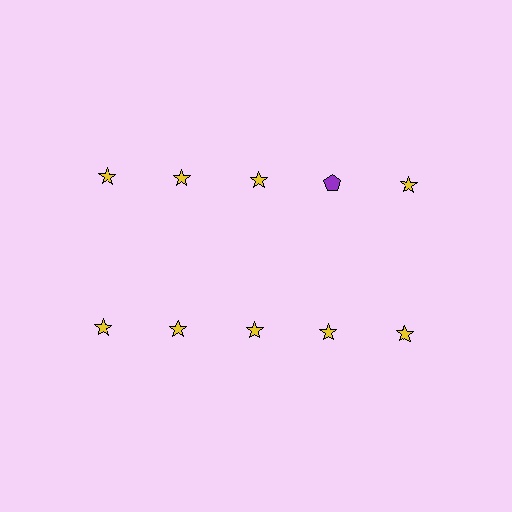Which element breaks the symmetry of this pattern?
The purple pentagon in the top row, second from right column breaks the symmetry. All other shapes are yellow stars.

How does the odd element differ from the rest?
It differs in both color (purple instead of yellow) and shape (pentagon instead of star).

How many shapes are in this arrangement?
There are 10 shapes arranged in a grid pattern.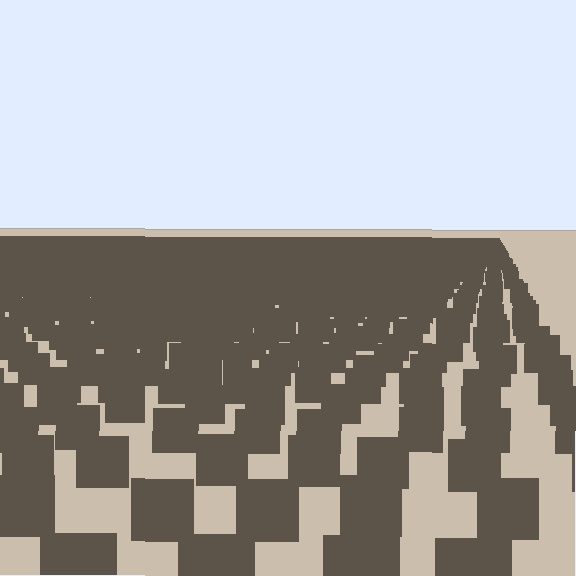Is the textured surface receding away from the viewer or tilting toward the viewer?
The surface is receding away from the viewer. Texture elements get smaller and denser toward the top.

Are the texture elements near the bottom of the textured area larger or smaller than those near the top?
Larger. Near the bottom, elements are closer to the viewer and appear at a bigger on-screen size.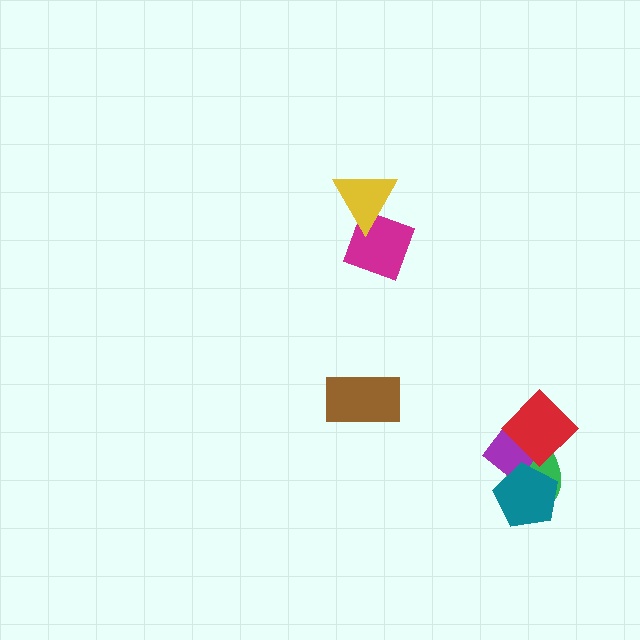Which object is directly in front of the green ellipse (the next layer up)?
The purple diamond is directly in front of the green ellipse.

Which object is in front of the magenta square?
The yellow triangle is in front of the magenta square.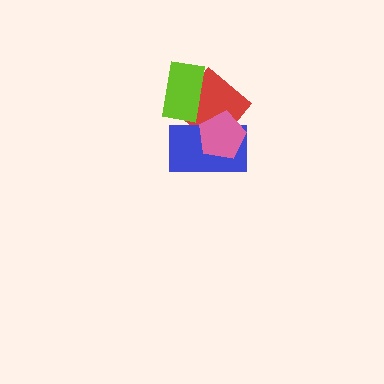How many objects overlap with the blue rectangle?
2 objects overlap with the blue rectangle.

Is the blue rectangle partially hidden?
Yes, it is partially covered by another shape.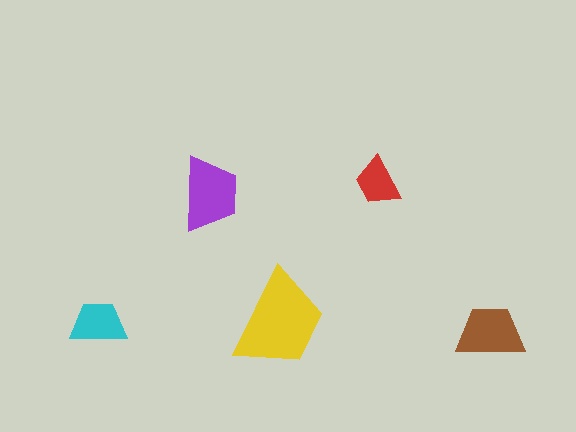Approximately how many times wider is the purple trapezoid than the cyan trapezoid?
About 1.5 times wider.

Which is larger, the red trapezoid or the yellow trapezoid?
The yellow one.